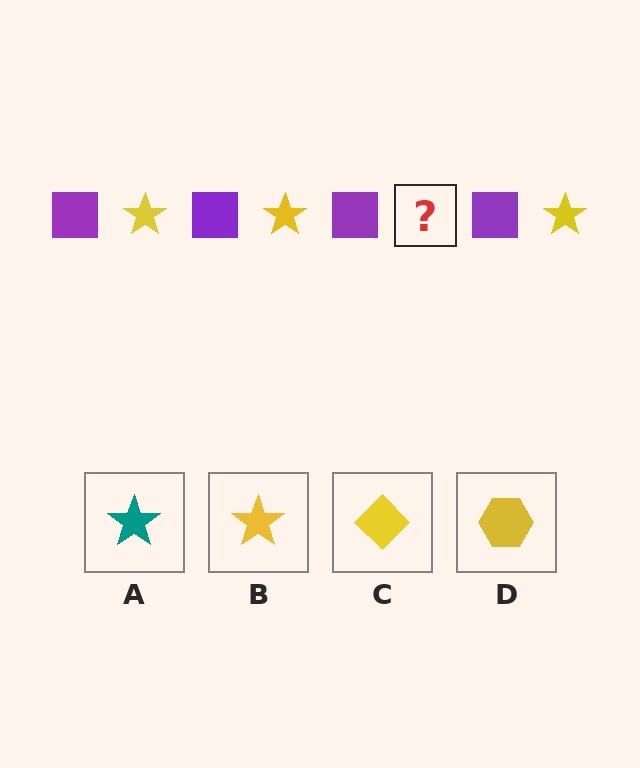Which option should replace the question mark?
Option B.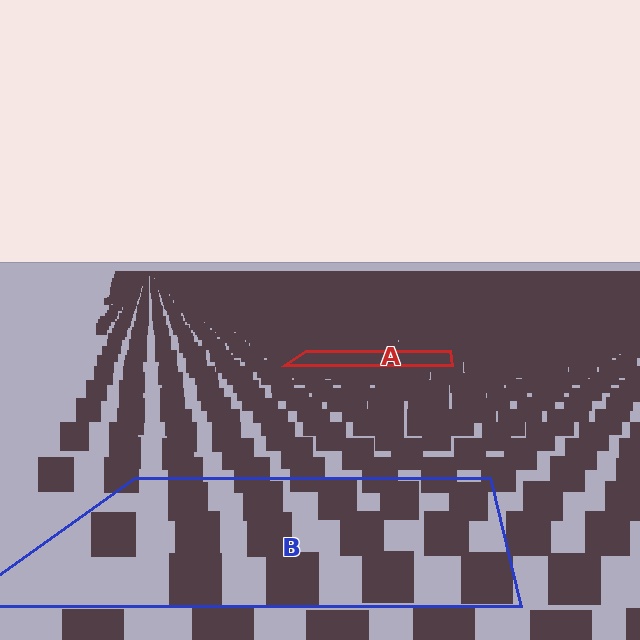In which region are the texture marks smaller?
The texture marks are smaller in region A, because it is farther away.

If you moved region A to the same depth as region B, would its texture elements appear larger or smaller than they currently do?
They would appear larger. At a closer depth, the same texture elements are projected at a bigger on-screen size.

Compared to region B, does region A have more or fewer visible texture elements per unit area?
Region A has more texture elements per unit area — they are packed more densely because it is farther away.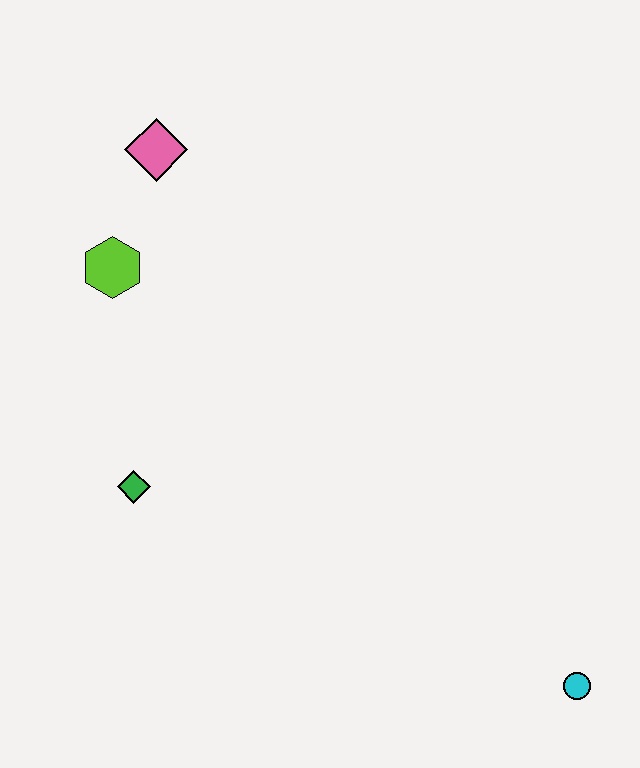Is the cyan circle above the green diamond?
No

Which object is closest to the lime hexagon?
The pink diamond is closest to the lime hexagon.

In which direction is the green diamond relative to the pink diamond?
The green diamond is below the pink diamond.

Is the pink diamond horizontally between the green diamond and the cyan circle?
Yes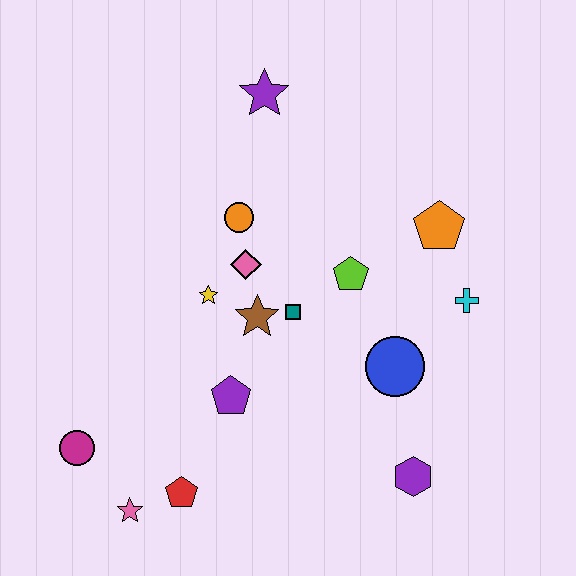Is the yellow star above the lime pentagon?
No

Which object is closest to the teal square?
The brown star is closest to the teal square.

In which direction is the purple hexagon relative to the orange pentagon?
The purple hexagon is below the orange pentagon.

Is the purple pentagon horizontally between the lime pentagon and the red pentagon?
Yes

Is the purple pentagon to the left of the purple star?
Yes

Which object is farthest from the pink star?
The purple star is farthest from the pink star.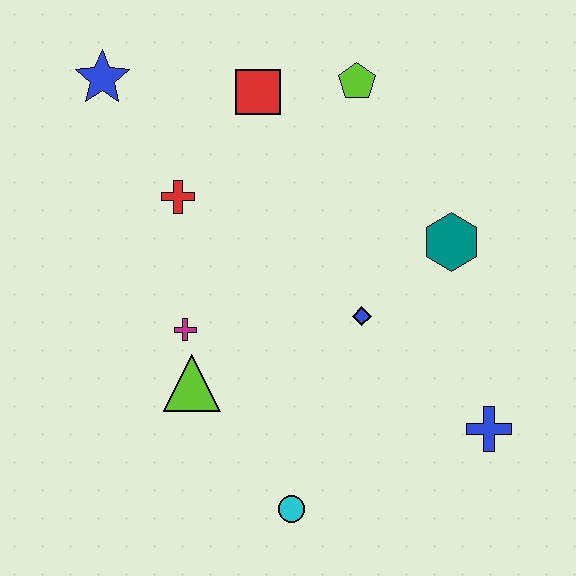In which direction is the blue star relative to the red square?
The blue star is to the left of the red square.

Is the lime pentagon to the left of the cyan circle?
No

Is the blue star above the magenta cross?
Yes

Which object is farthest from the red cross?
The blue cross is farthest from the red cross.